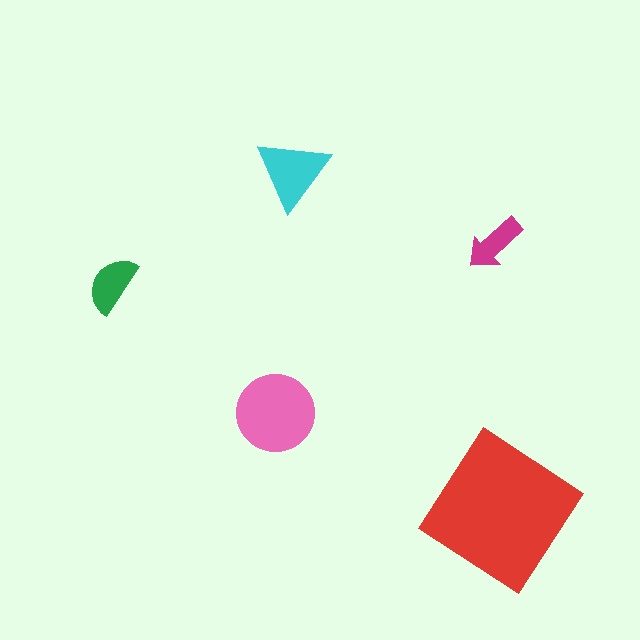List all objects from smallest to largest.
The magenta arrow, the green semicircle, the cyan triangle, the pink circle, the red diamond.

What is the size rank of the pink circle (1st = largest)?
2nd.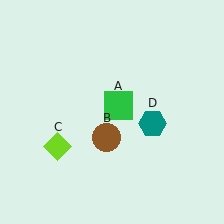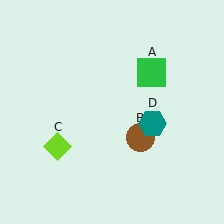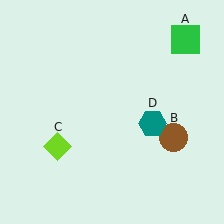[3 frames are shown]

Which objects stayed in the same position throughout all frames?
Lime diamond (object C) and teal hexagon (object D) remained stationary.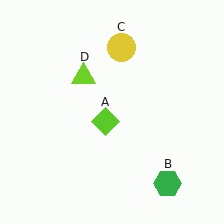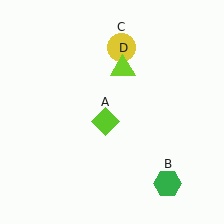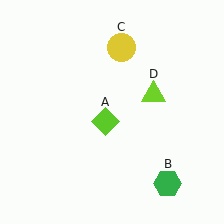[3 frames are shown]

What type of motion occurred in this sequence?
The lime triangle (object D) rotated clockwise around the center of the scene.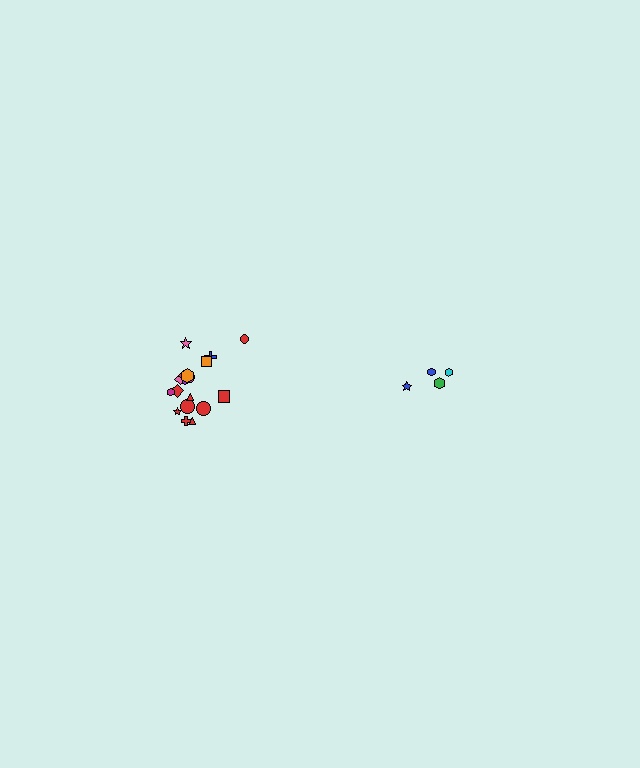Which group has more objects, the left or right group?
The left group.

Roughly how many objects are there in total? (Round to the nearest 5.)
Roughly 20 objects in total.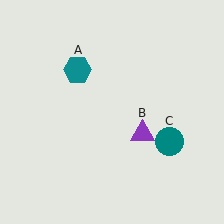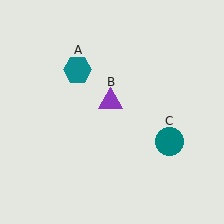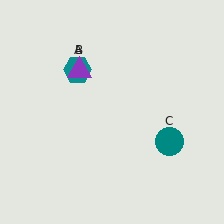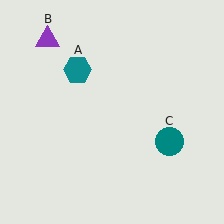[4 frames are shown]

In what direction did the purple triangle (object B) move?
The purple triangle (object B) moved up and to the left.